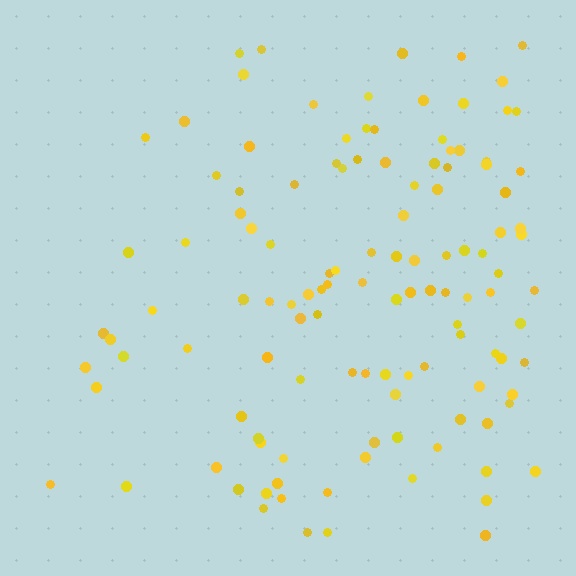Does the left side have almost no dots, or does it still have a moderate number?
Still a moderate number, just noticeably fewer than the right.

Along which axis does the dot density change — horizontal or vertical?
Horizontal.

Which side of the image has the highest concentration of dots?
The right.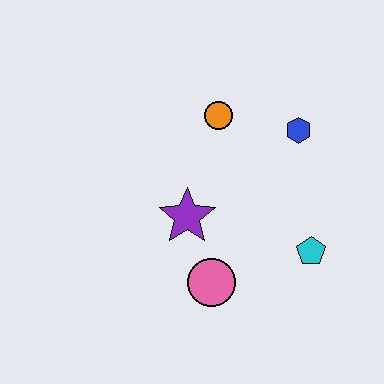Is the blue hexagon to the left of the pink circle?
No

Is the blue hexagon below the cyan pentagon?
No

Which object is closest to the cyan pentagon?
The pink circle is closest to the cyan pentagon.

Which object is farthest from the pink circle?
The blue hexagon is farthest from the pink circle.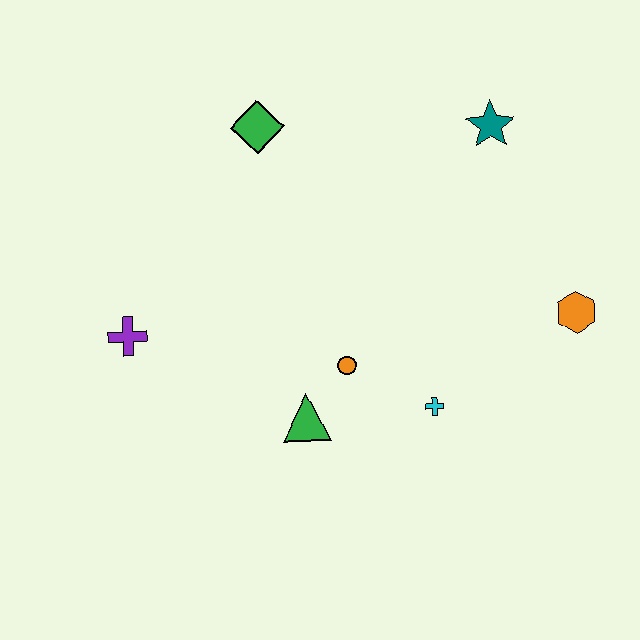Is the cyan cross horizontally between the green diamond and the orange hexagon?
Yes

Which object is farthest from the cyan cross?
The green diamond is farthest from the cyan cross.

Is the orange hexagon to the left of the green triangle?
No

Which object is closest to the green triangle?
The orange circle is closest to the green triangle.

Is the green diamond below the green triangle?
No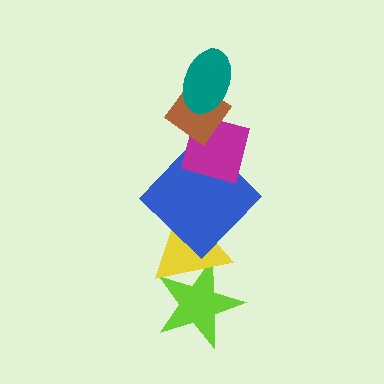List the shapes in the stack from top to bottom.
From top to bottom: the teal ellipse, the brown diamond, the magenta square, the blue diamond, the yellow triangle, the lime star.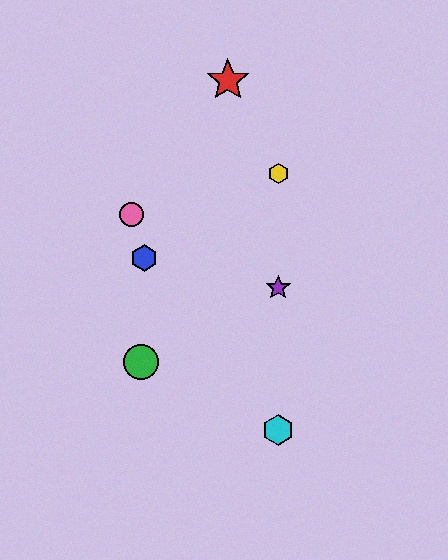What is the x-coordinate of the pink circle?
The pink circle is at x≈131.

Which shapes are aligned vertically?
The yellow hexagon, the purple star, the orange hexagon, the cyan hexagon are aligned vertically.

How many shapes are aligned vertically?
4 shapes (the yellow hexagon, the purple star, the orange hexagon, the cyan hexagon) are aligned vertically.